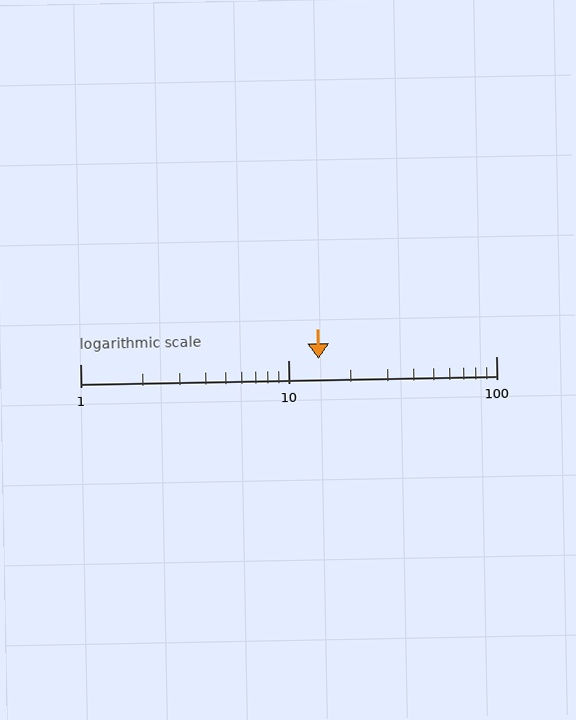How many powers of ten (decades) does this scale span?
The scale spans 2 decades, from 1 to 100.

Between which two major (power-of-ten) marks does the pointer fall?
The pointer is between 10 and 100.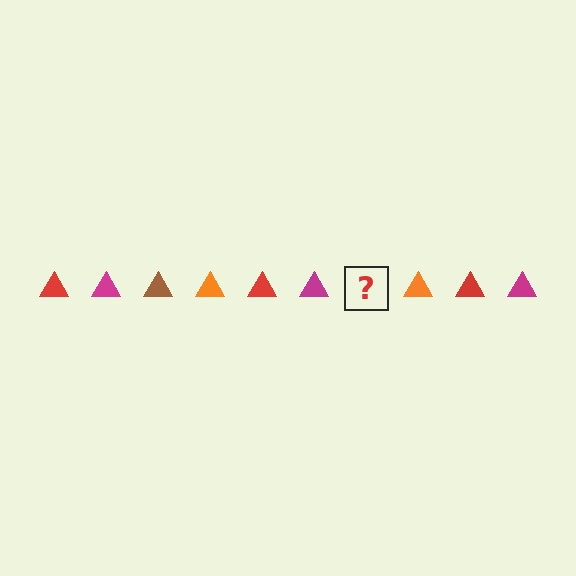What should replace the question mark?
The question mark should be replaced with a brown triangle.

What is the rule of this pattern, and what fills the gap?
The rule is that the pattern cycles through red, magenta, brown, orange triangles. The gap should be filled with a brown triangle.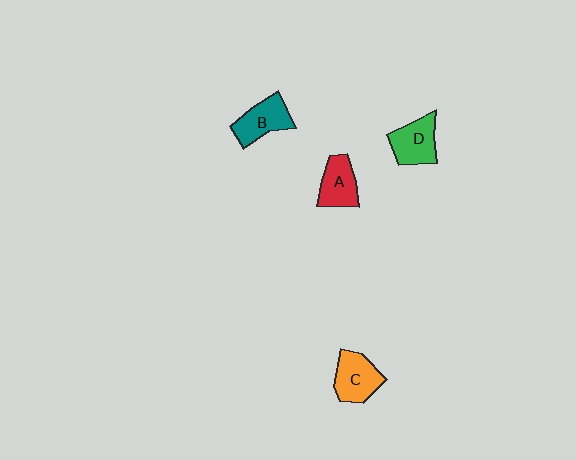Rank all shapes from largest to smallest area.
From largest to smallest: C (orange), D (green), B (teal), A (red).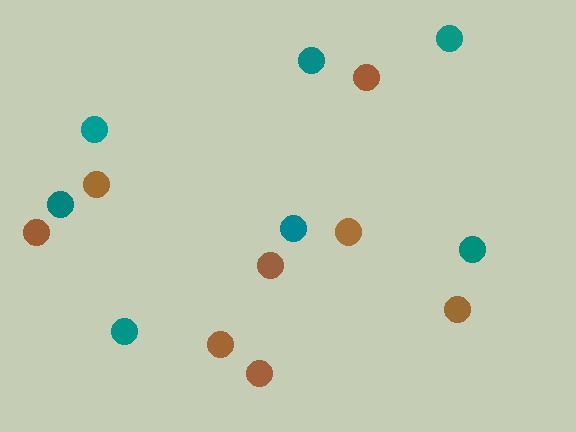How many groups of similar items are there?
There are 2 groups: one group of teal circles (7) and one group of brown circles (8).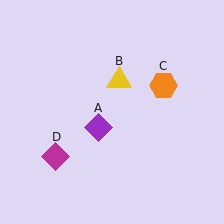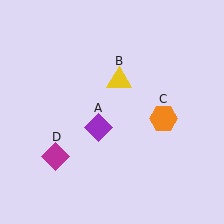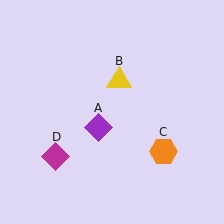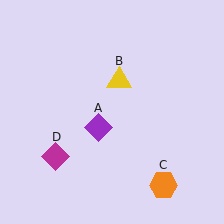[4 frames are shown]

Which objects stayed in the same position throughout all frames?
Purple diamond (object A) and yellow triangle (object B) and magenta diamond (object D) remained stationary.